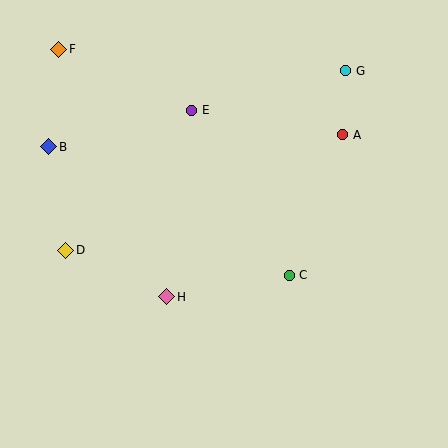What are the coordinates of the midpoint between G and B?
The midpoint between G and B is at (197, 109).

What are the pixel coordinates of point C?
Point C is at (289, 275).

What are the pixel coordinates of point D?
Point D is at (66, 250).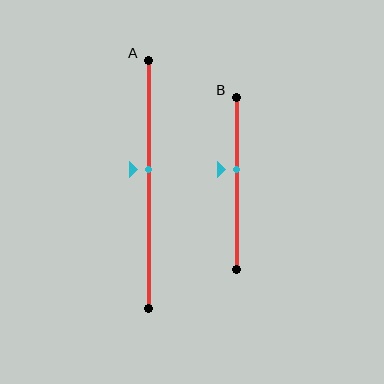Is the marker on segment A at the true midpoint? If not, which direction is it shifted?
No, the marker on segment A is shifted upward by about 6% of the segment length.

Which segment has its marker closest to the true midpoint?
Segment A has its marker closest to the true midpoint.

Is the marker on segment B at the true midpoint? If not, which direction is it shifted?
No, the marker on segment B is shifted upward by about 8% of the segment length.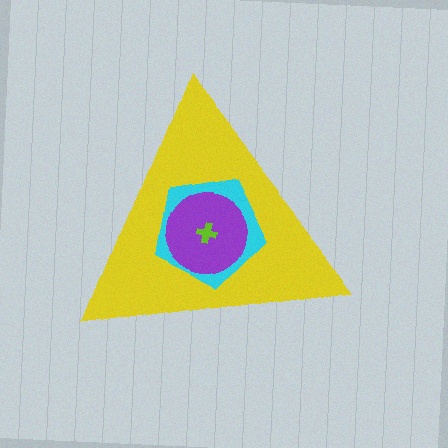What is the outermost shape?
The yellow triangle.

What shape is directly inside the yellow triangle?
The cyan pentagon.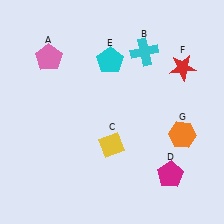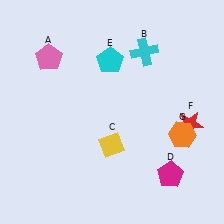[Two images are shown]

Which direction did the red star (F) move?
The red star (F) moved down.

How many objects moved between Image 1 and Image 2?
1 object moved between the two images.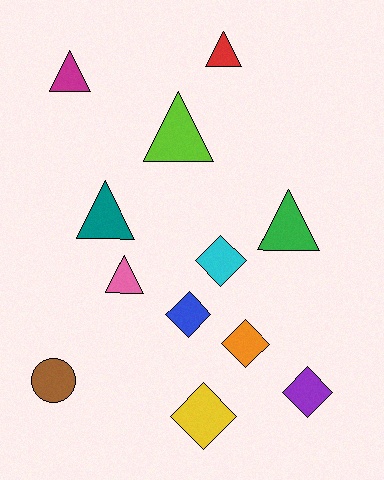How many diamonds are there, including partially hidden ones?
There are 5 diamonds.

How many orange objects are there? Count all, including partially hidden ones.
There is 1 orange object.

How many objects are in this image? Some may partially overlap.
There are 12 objects.